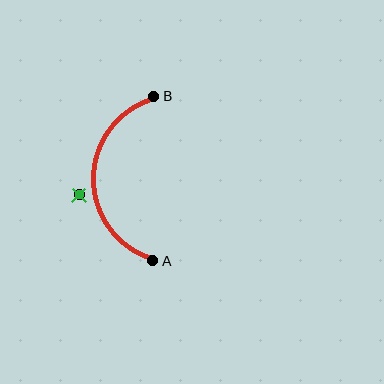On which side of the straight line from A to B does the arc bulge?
The arc bulges to the left of the straight line connecting A and B.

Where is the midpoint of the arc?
The arc midpoint is the point on the curve farthest from the straight line joining A and B. It sits to the left of that line.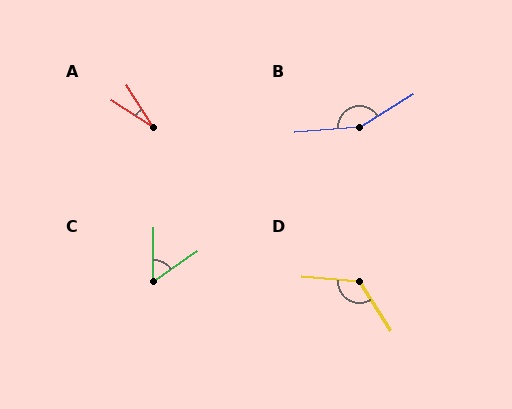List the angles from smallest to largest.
A (25°), C (55°), D (128°), B (153°).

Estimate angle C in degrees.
Approximately 55 degrees.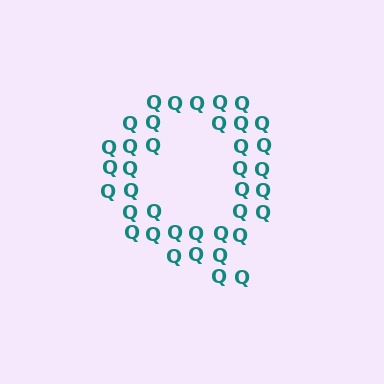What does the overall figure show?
The overall figure shows the letter Q.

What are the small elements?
The small elements are letter Q's.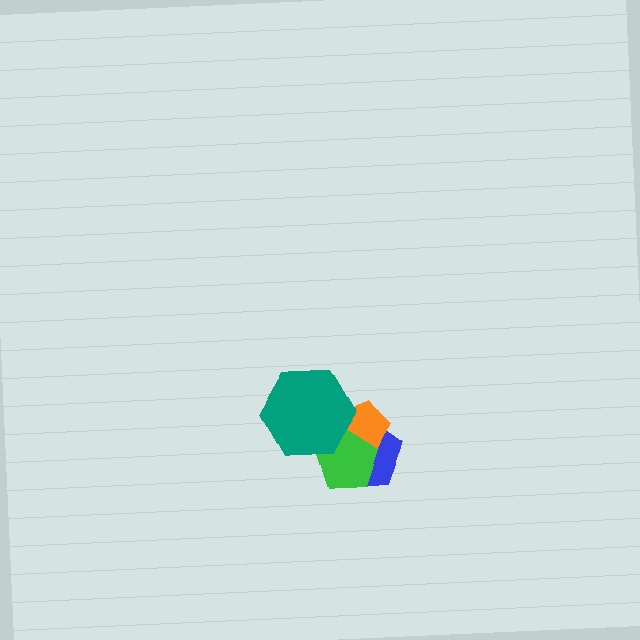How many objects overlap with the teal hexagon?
3 objects overlap with the teal hexagon.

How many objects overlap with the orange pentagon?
3 objects overlap with the orange pentagon.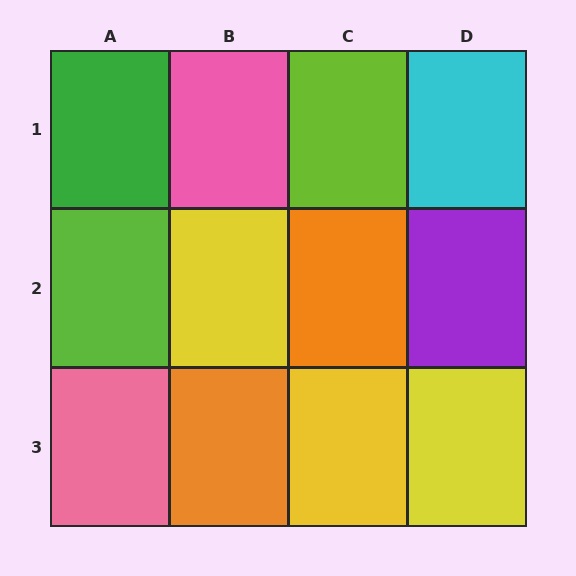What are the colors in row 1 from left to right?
Green, pink, lime, cyan.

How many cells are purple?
1 cell is purple.